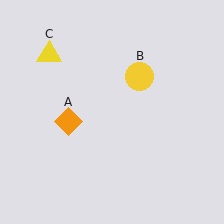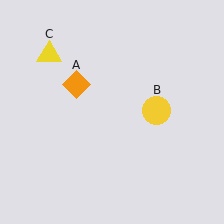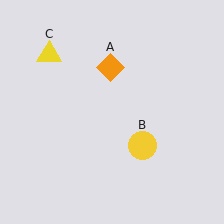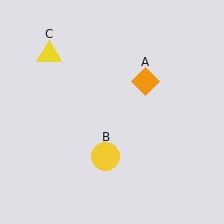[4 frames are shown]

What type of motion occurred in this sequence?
The orange diamond (object A), yellow circle (object B) rotated clockwise around the center of the scene.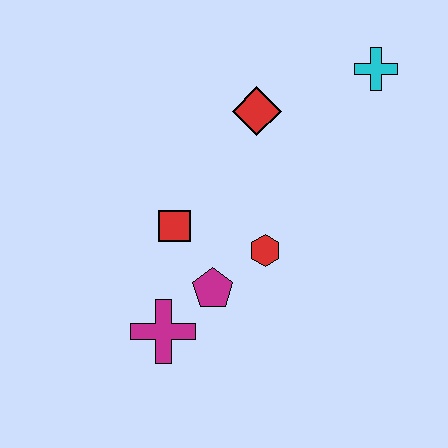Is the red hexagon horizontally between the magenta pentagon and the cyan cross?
Yes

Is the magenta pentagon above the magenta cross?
Yes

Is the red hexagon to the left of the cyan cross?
Yes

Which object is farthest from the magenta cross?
The cyan cross is farthest from the magenta cross.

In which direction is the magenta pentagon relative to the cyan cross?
The magenta pentagon is below the cyan cross.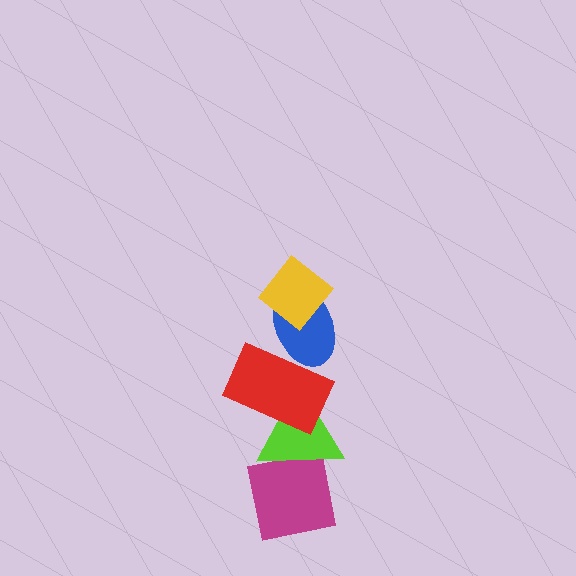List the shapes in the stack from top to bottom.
From top to bottom: the yellow diamond, the blue ellipse, the red rectangle, the lime triangle, the magenta square.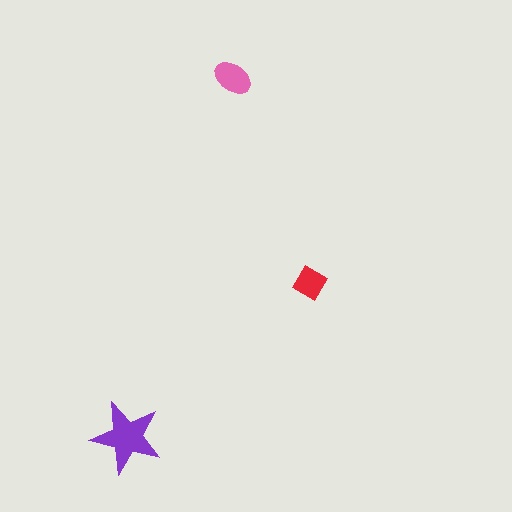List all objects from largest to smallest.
The purple star, the pink ellipse, the red diamond.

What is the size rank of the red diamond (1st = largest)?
3rd.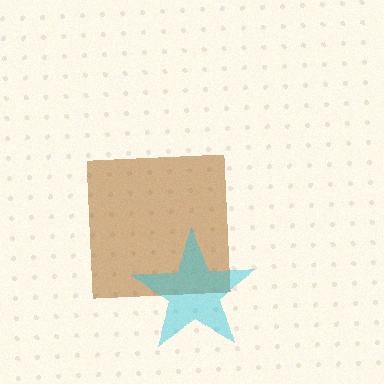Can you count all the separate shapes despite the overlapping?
Yes, there are 2 separate shapes.